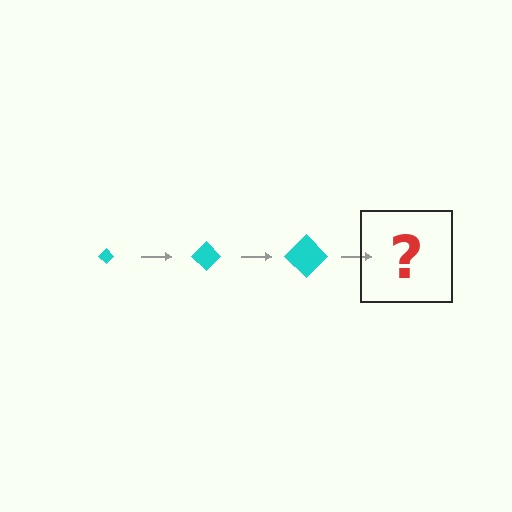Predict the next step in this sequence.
The next step is a cyan diamond, larger than the previous one.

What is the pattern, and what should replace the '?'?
The pattern is that the diamond gets progressively larger each step. The '?' should be a cyan diamond, larger than the previous one.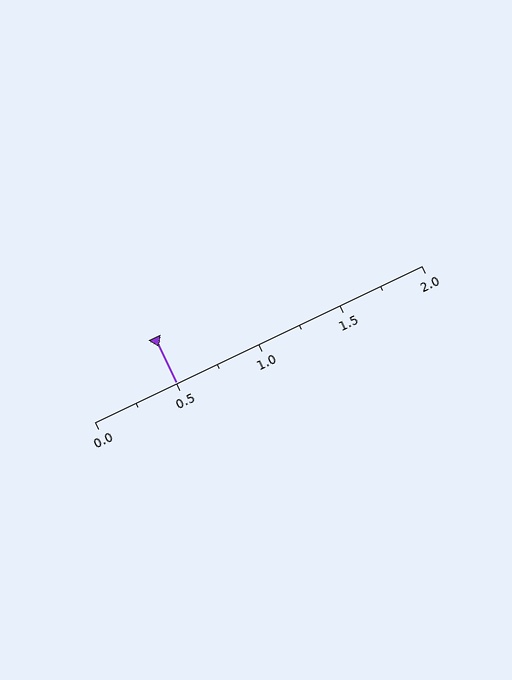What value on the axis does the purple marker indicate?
The marker indicates approximately 0.5.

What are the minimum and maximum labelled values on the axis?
The axis runs from 0.0 to 2.0.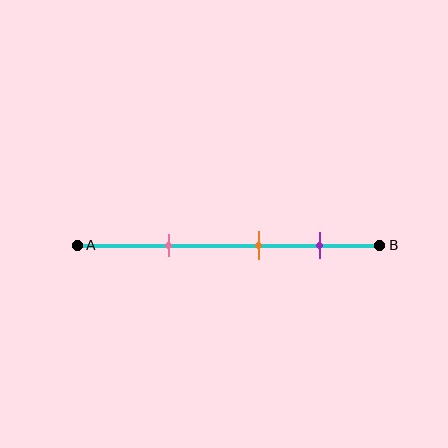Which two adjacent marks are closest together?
The orange and purple marks are the closest adjacent pair.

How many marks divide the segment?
There are 3 marks dividing the segment.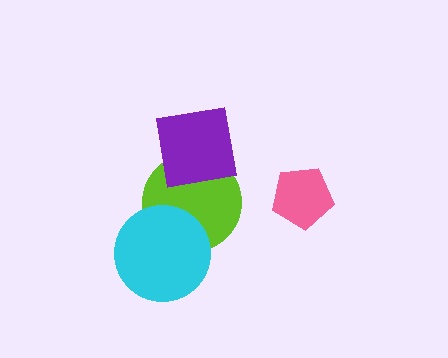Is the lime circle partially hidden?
Yes, it is partially covered by another shape.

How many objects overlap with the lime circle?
2 objects overlap with the lime circle.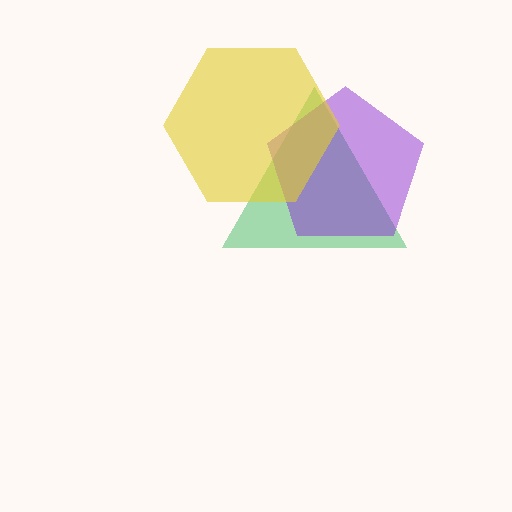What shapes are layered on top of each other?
The layered shapes are: a green triangle, a purple pentagon, a yellow hexagon.